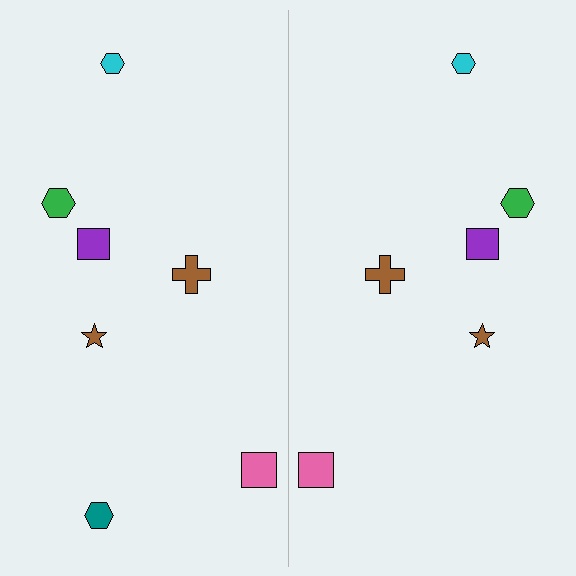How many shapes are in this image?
There are 13 shapes in this image.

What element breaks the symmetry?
A teal hexagon is missing from the right side.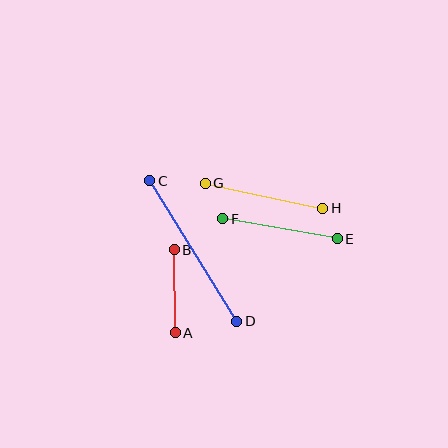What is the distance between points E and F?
The distance is approximately 116 pixels.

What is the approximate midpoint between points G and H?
The midpoint is at approximately (264, 196) pixels.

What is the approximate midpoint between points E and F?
The midpoint is at approximately (280, 229) pixels.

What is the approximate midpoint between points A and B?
The midpoint is at approximately (175, 291) pixels.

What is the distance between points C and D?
The distance is approximately 165 pixels.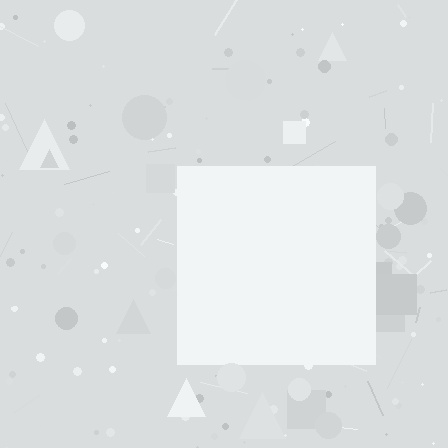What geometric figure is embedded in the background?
A square is embedded in the background.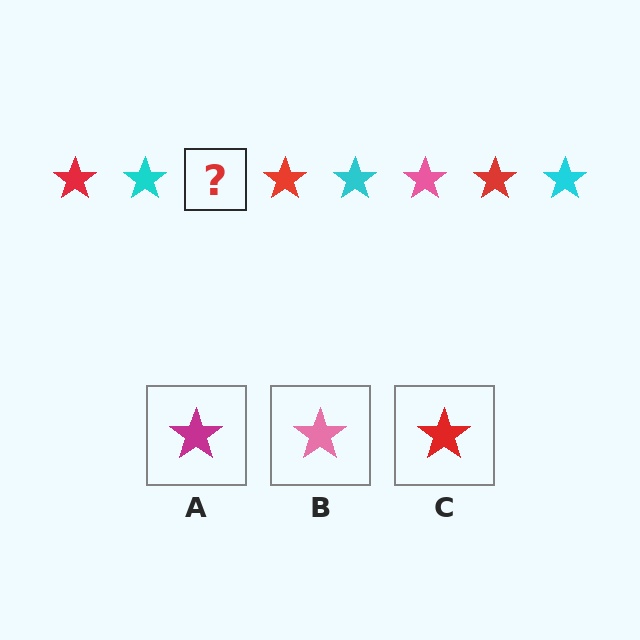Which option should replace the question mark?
Option B.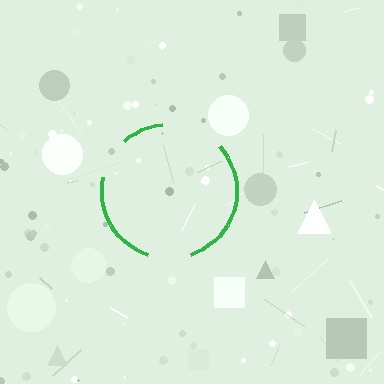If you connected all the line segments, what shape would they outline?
They would outline a circle.